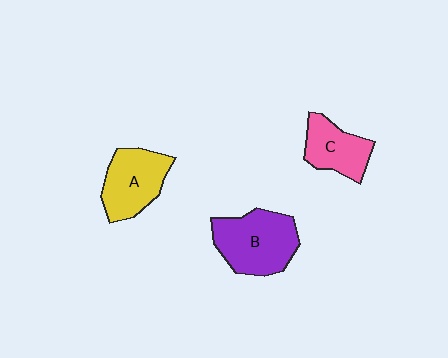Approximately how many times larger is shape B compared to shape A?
Approximately 1.2 times.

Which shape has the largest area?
Shape B (purple).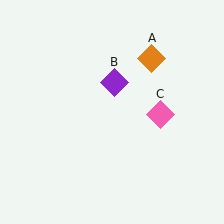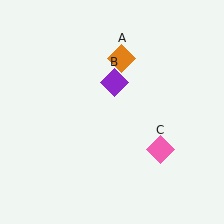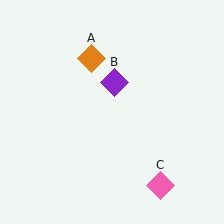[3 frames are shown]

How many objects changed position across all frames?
2 objects changed position: orange diamond (object A), pink diamond (object C).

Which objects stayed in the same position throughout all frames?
Purple diamond (object B) remained stationary.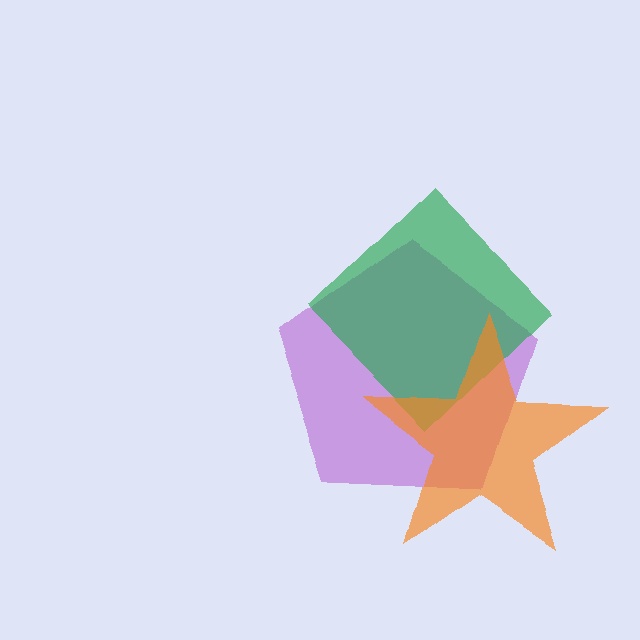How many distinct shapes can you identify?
There are 3 distinct shapes: a purple pentagon, a green diamond, an orange star.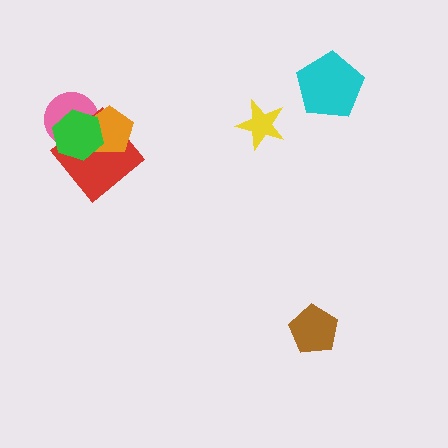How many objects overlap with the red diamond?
3 objects overlap with the red diamond.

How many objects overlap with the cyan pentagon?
0 objects overlap with the cyan pentagon.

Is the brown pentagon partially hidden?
No, no other shape covers it.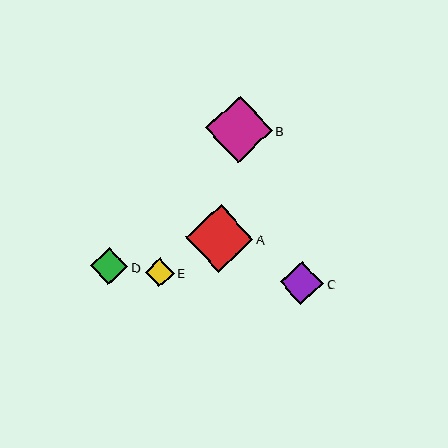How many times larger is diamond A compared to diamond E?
Diamond A is approximately 2.3 times the size of diamond E.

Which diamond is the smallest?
Diamond E is the smallest with a size of approximately 29 pixels.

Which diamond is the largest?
Diamond A is the largest with a size of approximately 68 pixels.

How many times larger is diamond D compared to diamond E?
Diamond D is approximately 1.3 times the size of diamond E.